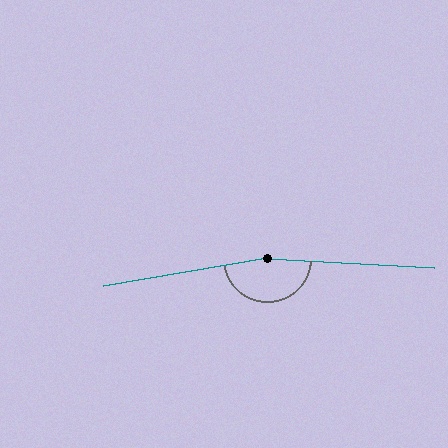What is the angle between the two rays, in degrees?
Approximately 168 degrees.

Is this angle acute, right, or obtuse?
It is obtuse.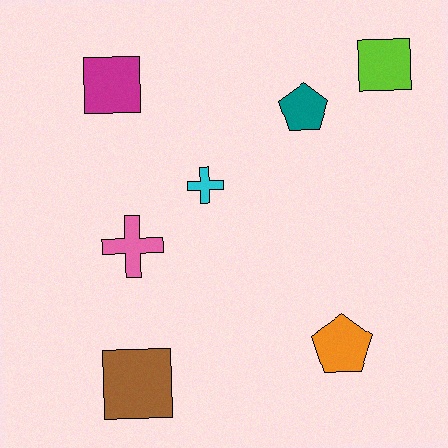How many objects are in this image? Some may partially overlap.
There are 7 objects.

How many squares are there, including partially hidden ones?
There are 3 squares.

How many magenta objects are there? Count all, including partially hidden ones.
There is 1 magenta object.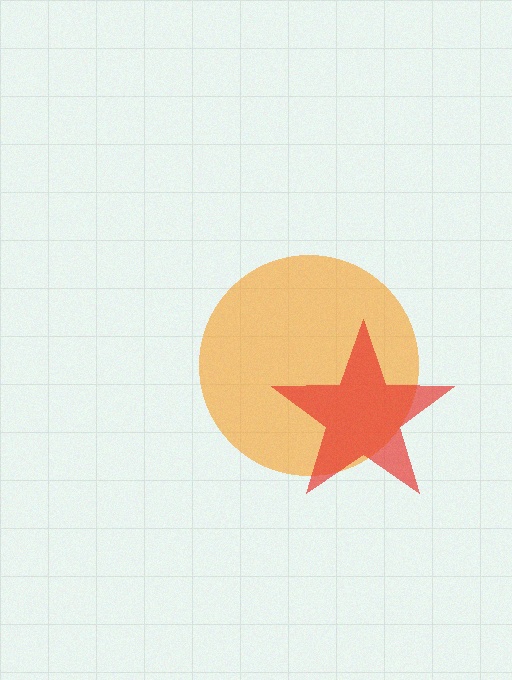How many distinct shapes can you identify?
There are 2 distinct shapes: an orange circle, a red star.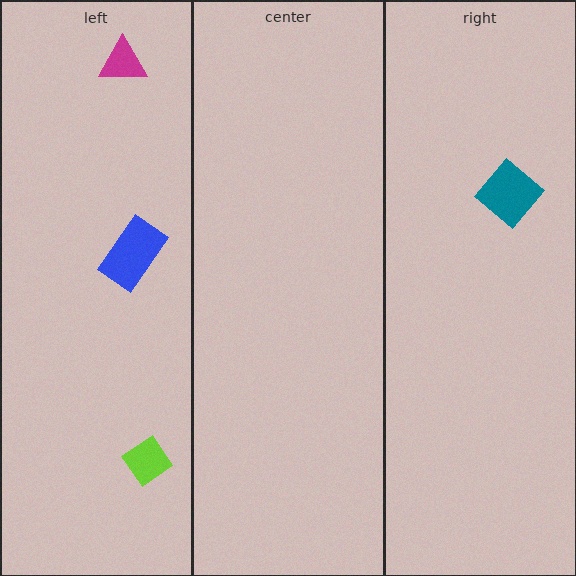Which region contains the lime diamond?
The left region.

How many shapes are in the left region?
3.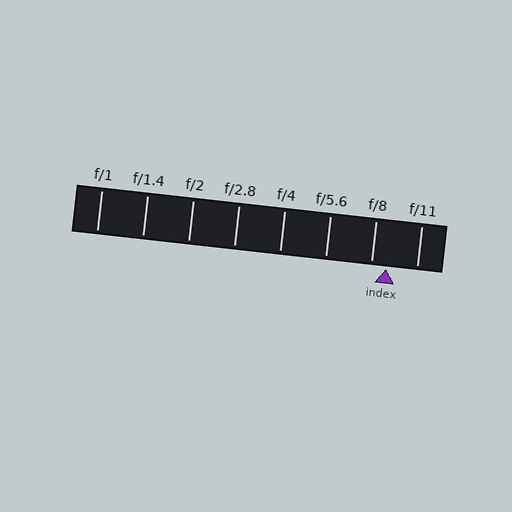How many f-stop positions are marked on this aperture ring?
There are 8 f-stop positions marked.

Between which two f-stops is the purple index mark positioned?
The index mark is between f/8 and f/11.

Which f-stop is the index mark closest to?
The index mark is closest to f/8.